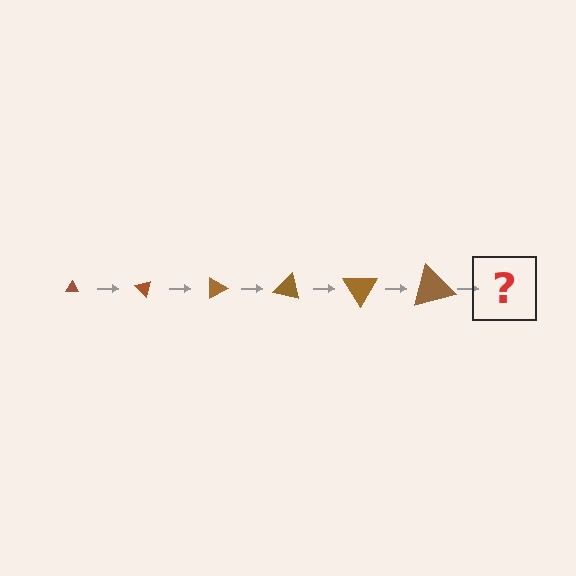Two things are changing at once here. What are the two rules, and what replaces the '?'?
The two rules are that the triangle grows larger each step and it rotates 45 degrees each step. The '?' should be a triangle, larger than the previous one and rotated 270 degrees from the start.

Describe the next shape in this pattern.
It should be a triangle, larger than the previous one and rotated 270 degrees from the start.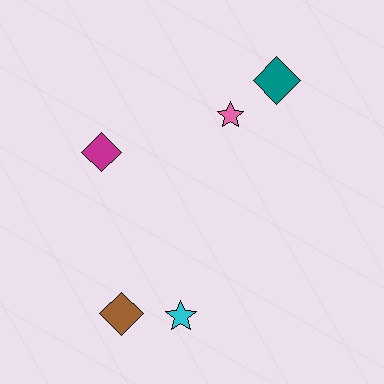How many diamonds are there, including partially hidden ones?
There are 3 diamonds.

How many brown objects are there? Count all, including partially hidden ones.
There is 1 brown object.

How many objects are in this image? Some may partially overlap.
There are 5 objects.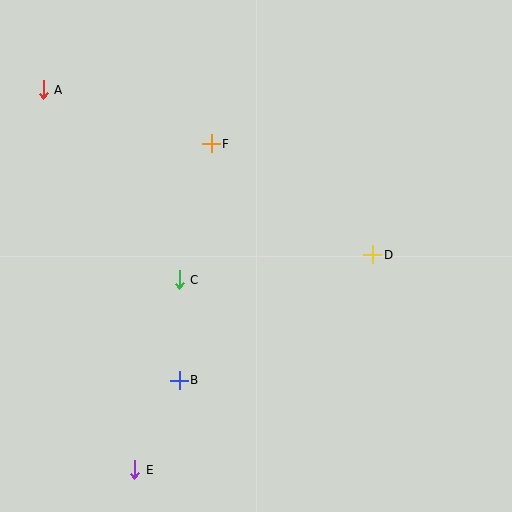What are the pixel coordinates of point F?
Point F is at (211, 144).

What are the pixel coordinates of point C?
Point C is at (179, 280).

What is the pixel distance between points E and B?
The distance between E and B is 100 pixels.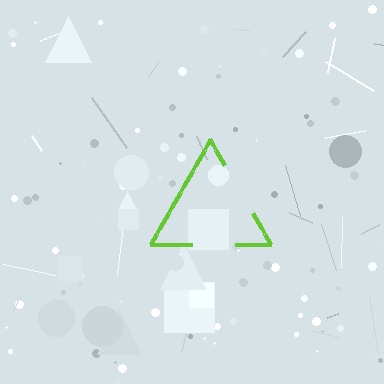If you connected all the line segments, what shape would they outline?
They would outline a triangle.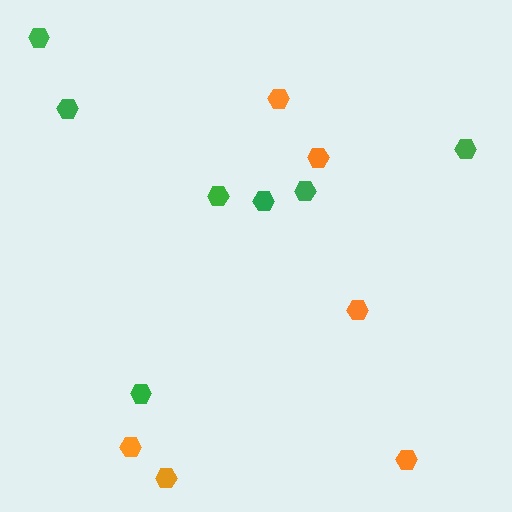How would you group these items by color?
There are 2 groups: one group of orange hexagons (6) and one group of green hexagons (7).